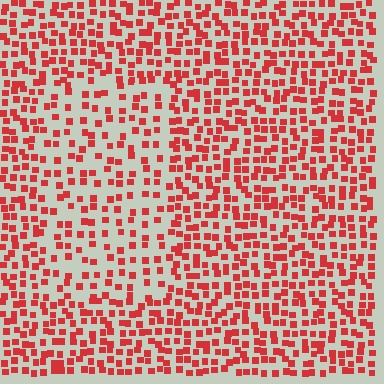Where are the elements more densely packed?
The elements are more densely packed outside the rectangle boundary.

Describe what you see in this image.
The image contains small red elements arranged at two different densities. A rectangle-shaped region is visible where the elements are less densely packed than the surrounding area.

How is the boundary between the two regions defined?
The boundary is defined by a change in element density (approximately 1.7x ratio). All elements are the same color, size, and shape.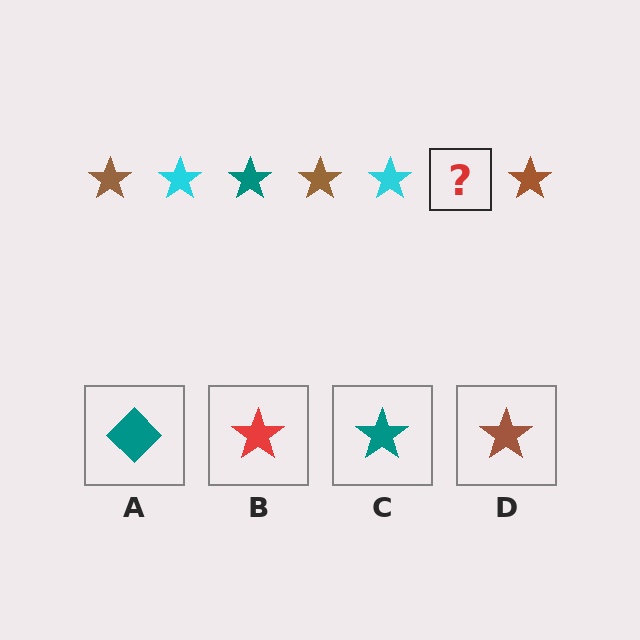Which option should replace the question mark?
Option C.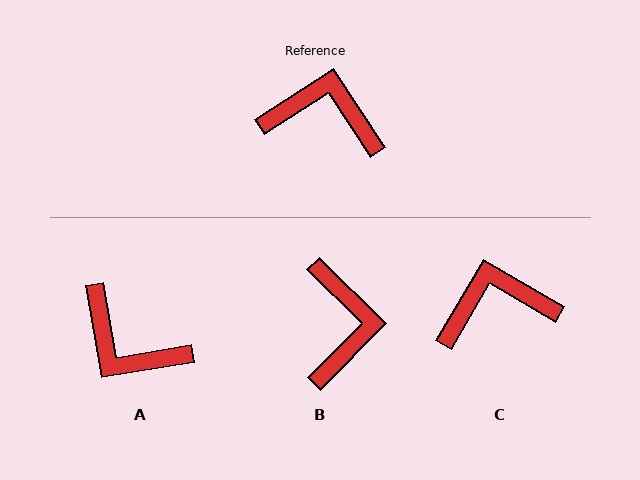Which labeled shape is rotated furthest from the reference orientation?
A, about 156 degrees away.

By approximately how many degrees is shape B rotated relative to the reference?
Approximately 78 degrees clockwise.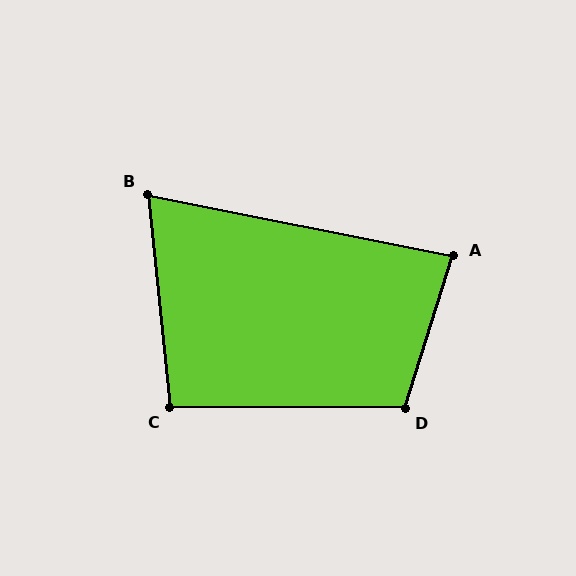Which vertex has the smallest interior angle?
B, at approximately 73 degrees.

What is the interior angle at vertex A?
Approximately 84 degrees (acute).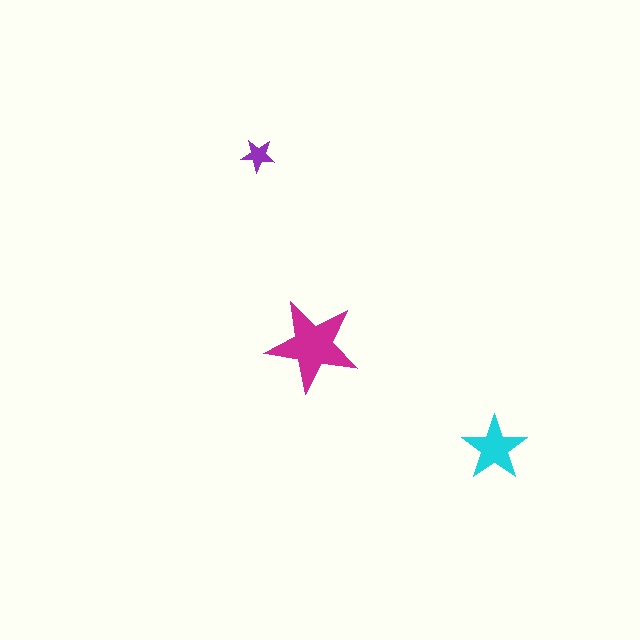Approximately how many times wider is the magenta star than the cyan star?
About 1.5 times wider.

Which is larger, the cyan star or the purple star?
The cyan one.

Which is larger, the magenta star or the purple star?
The magenta one.